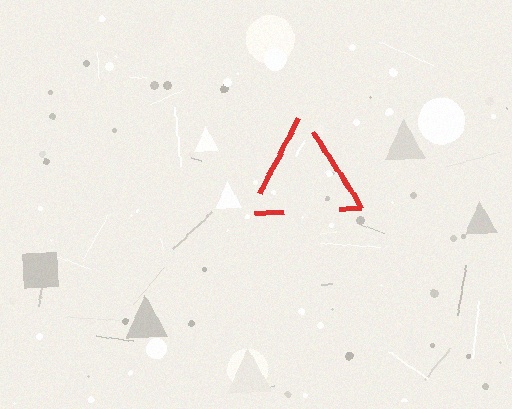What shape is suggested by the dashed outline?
The dashed outline suggests a triangle.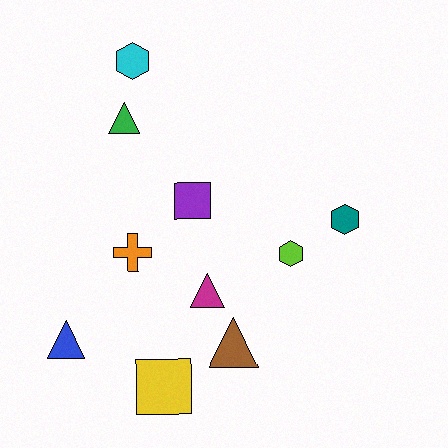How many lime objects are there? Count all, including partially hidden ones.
There is 1 lime object.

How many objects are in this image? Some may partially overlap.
There are 10 objects.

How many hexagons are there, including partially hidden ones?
There are 3 hexagons.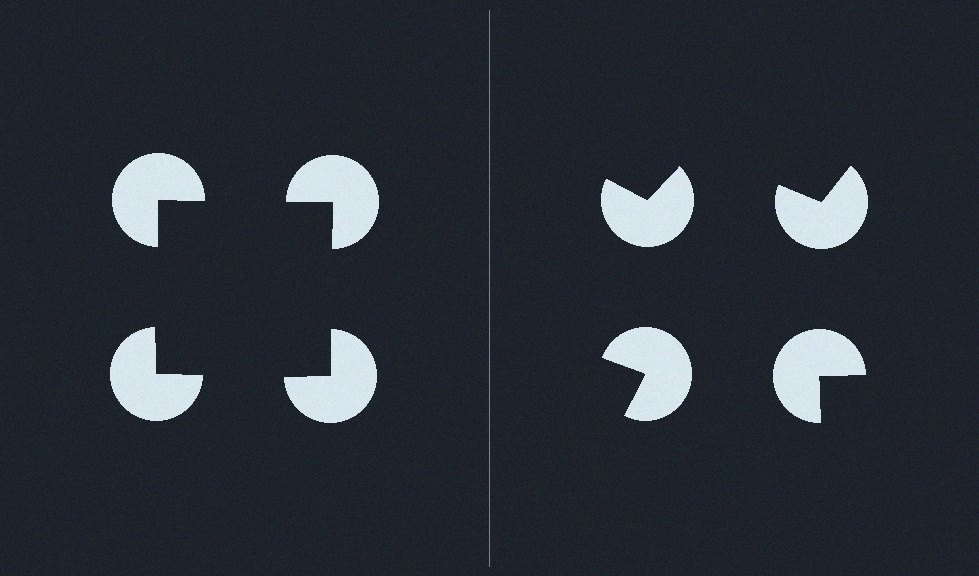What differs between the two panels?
The pac-man discs are positioned identically on both sides; only the wedge orientations differ. On the left they align to a square; on the right they are misaligned.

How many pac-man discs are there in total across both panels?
8 — 4 on each side.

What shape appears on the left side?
An illusory square.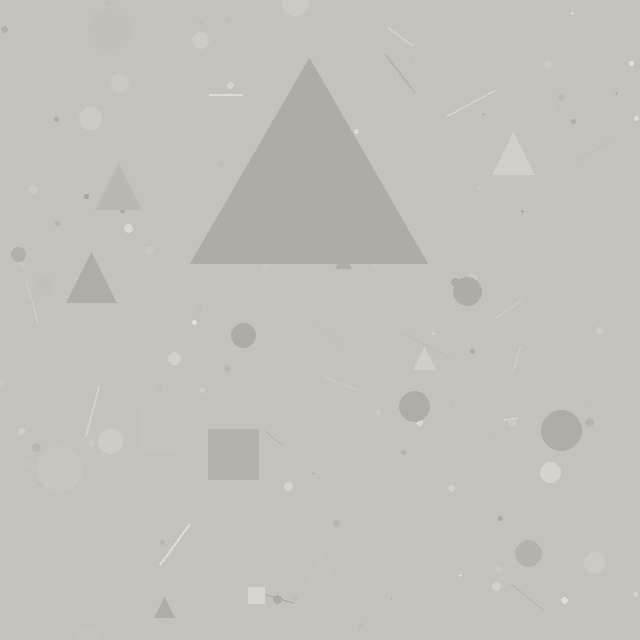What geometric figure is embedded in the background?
A triangle is embedded in the background.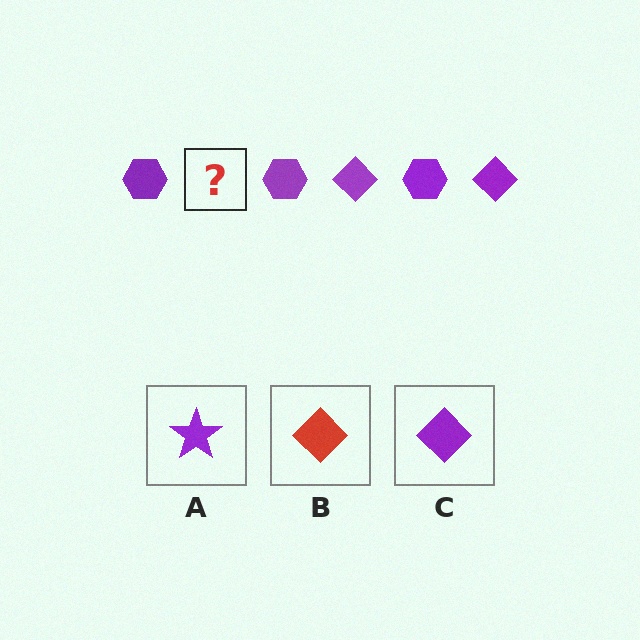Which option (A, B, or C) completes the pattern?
C.